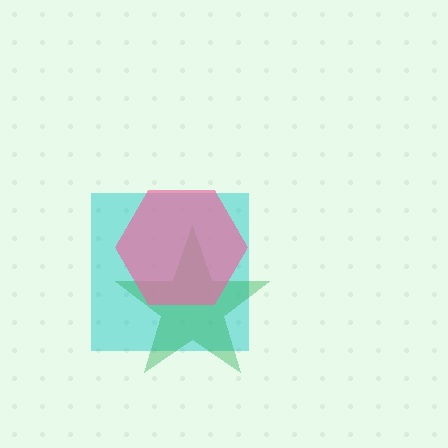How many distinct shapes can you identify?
There are 3 distinct shapes: a cyan square, a green star, a pink hexagon.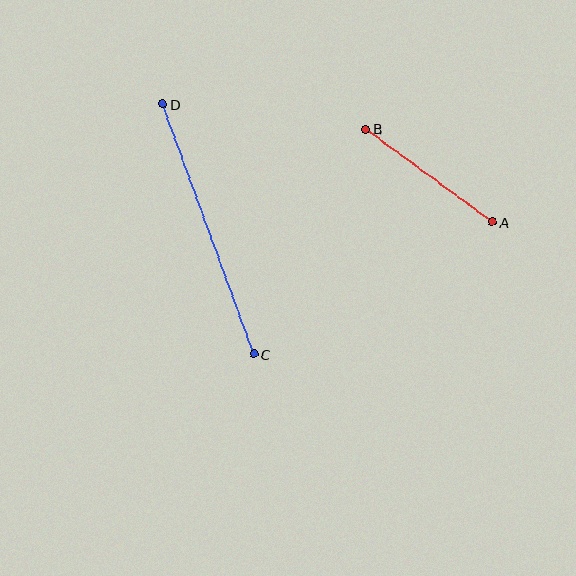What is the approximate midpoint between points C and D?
The midpoint is at approximately (208, 229) pixels.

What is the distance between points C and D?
The distance is approximately 266 pixels.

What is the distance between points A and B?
The distance is approximately 157 pixels.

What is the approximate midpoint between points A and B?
The midpoint is at approximately (429, 176) pixels.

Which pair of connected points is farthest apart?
Points C and D are farthest apart.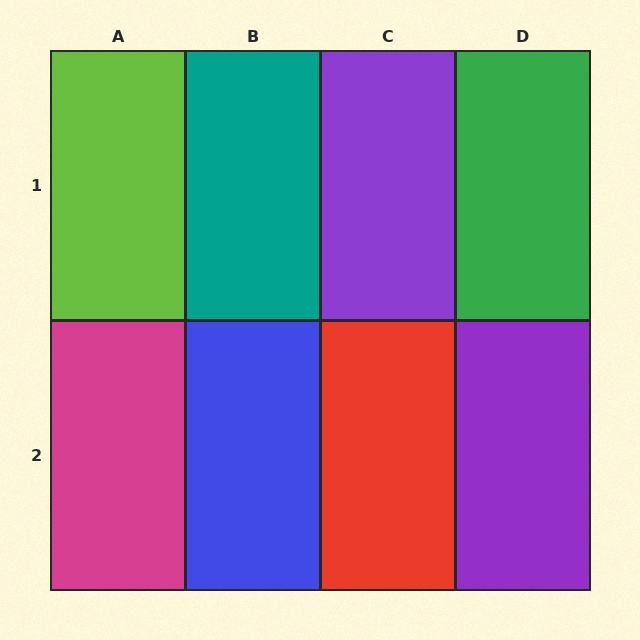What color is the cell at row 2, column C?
Red.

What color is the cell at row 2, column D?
Purple.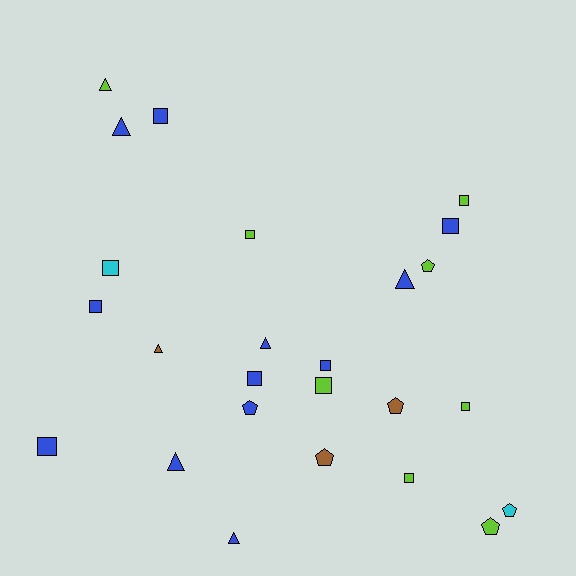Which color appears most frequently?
Blue, with 12 objects.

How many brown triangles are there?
There is 1 brown triangle.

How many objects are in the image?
There are 25 objects.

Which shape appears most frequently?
Square, with 12 objects.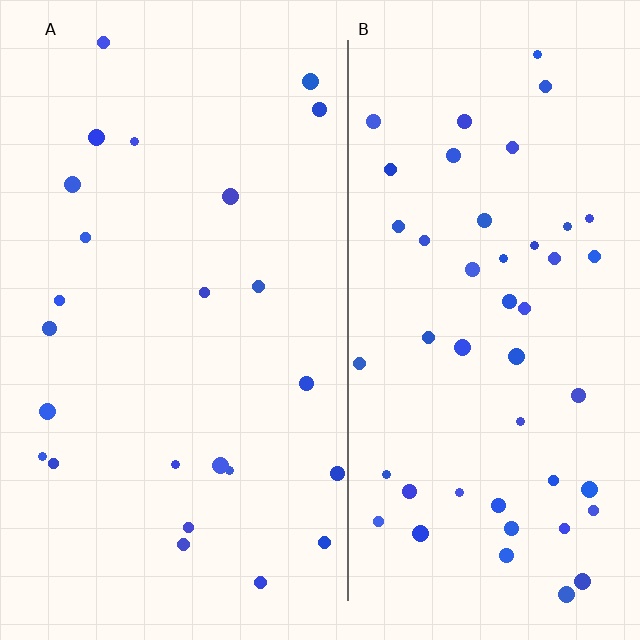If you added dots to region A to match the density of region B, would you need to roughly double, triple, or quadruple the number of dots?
Approximately double.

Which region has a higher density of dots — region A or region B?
B (the right).